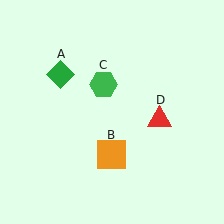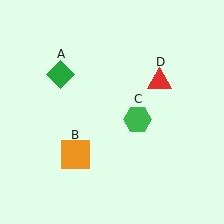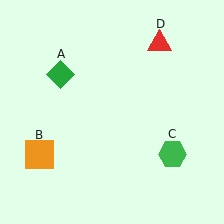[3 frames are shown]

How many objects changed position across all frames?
3 objects changed position: orange square (object B), green hexagon (object C), red triangle (object D).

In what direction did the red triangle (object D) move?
The red triangle (object D) moved up.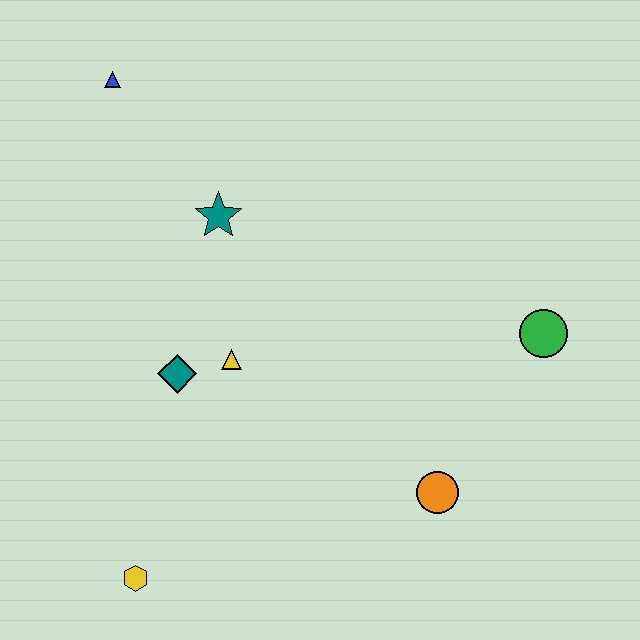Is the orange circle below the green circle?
Yes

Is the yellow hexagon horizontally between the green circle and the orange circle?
No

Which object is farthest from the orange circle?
The blue triangle is farthest from the orange circle.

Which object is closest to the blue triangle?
The teal star is closest to the blue triangle.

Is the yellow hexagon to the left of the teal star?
Yes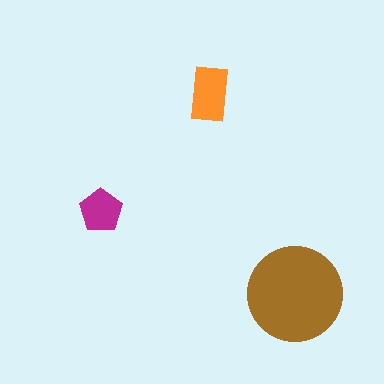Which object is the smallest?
The magenta pentagon.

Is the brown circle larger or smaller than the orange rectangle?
Larger.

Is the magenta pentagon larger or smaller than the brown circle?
Smaller.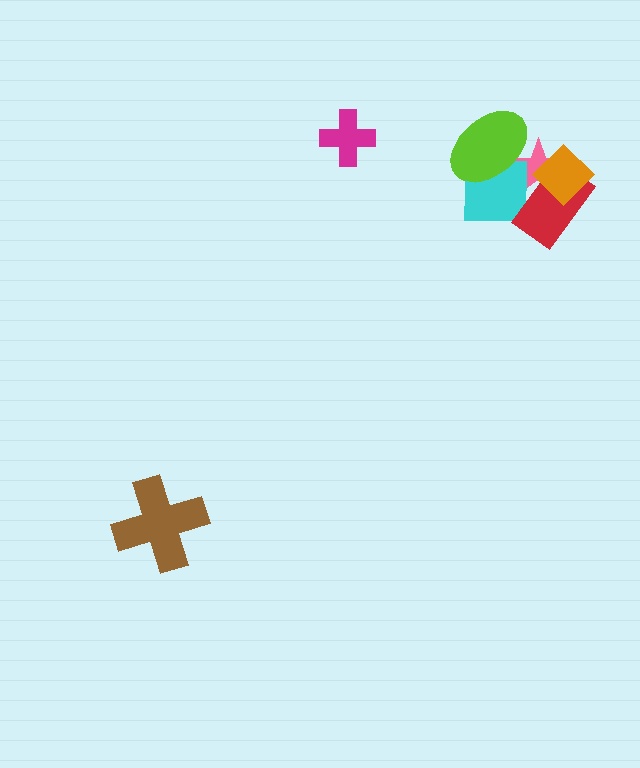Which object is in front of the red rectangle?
The orange diamond is in front of the red rectangle.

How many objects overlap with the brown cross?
0 objects overlap with the brown cross.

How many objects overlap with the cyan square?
3 objects overlap with the cyan square.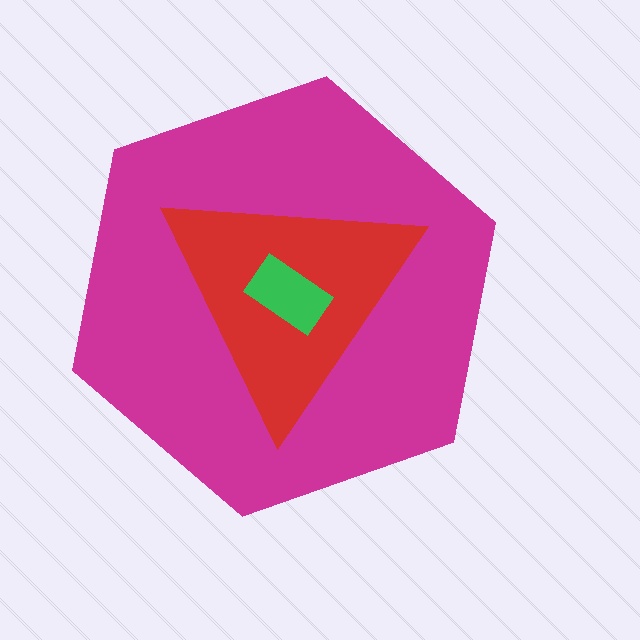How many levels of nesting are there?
3.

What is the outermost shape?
The magenta hexagon.